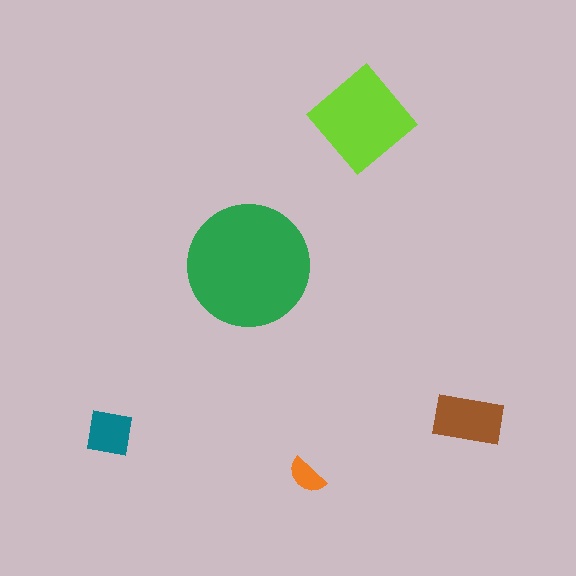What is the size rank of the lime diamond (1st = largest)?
2nd.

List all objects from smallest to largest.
The orange semicircle, the teal square, the brown rectangle, the lime diamond, the green circle.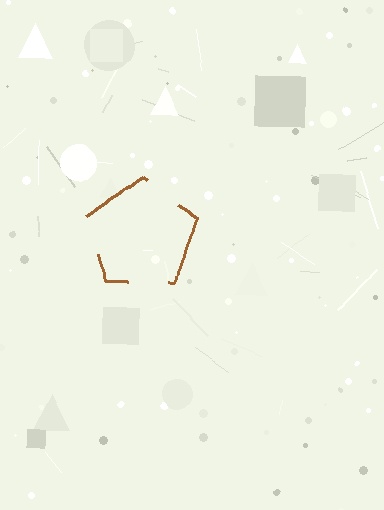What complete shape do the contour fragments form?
The contour fragments form a pentagon.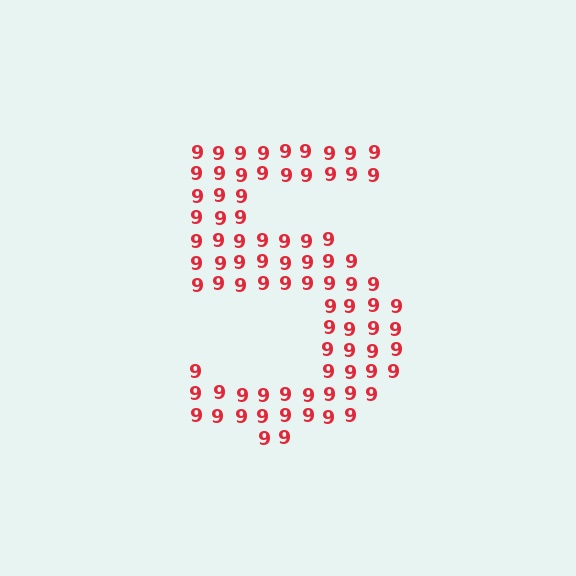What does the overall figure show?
The overall figure shows the digit 5.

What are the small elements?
The small elements are digit 9's.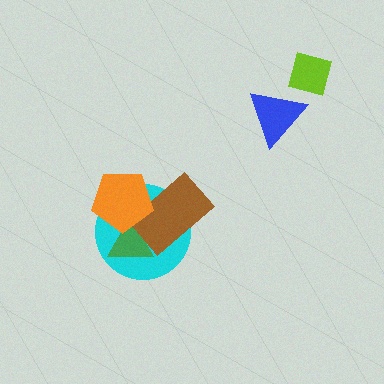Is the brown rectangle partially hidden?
Yes, it is partially covered by another shape.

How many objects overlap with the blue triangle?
0 objects overlap with the blue triangle.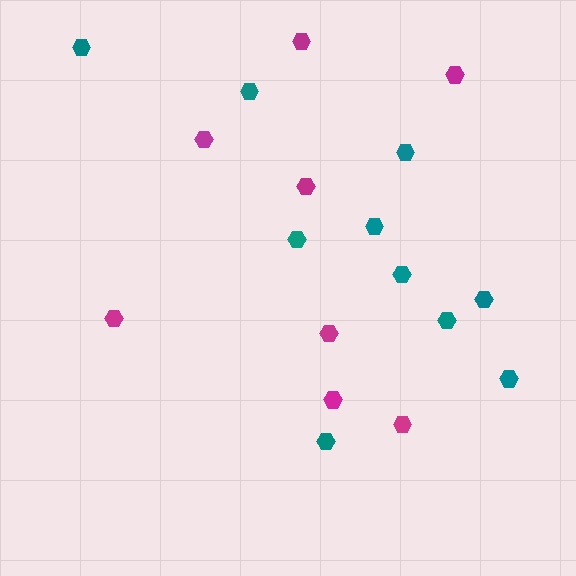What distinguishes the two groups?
There are 2 groups: one group of magenta hexagons (8) and one group of teal hexagons (10).